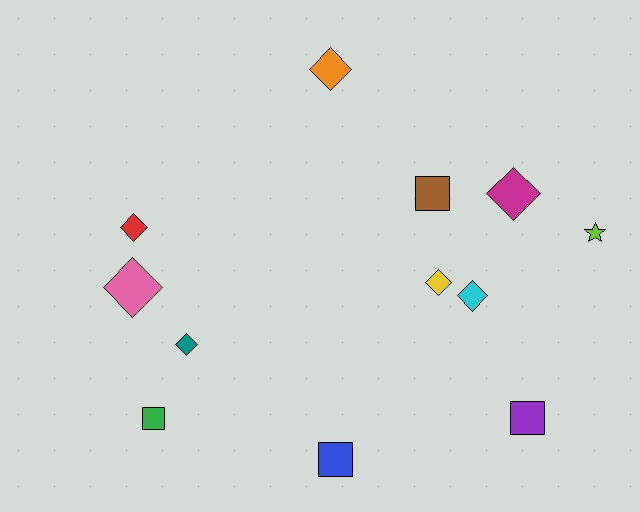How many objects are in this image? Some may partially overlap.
There are 12 objects.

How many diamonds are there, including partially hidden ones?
There are 7 diamonds.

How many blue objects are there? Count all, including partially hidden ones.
There is 1 blue object.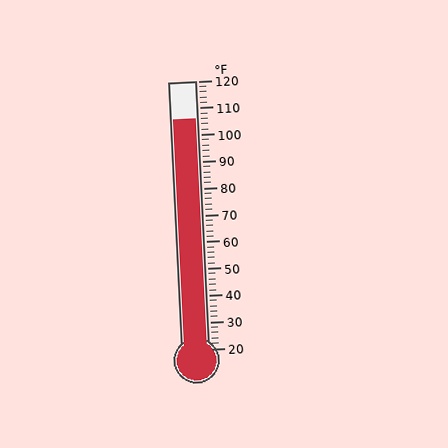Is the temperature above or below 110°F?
The temperature is below 110°F.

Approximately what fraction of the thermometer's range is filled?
The thermometer is filled to approximately 85% of its range.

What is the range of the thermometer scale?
The thermometer scale ranges from 20°F to 120°F.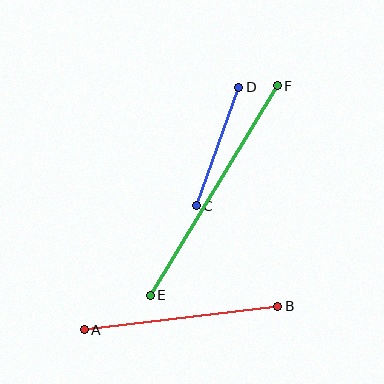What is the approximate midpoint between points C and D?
The midpoint is at approximately (217, 147) pixels.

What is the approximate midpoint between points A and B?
The midpoint is at approximately (181, 318) pixels.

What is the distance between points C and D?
The distance is approximately 126 pixels.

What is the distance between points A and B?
The distance is approximately 195 pixels.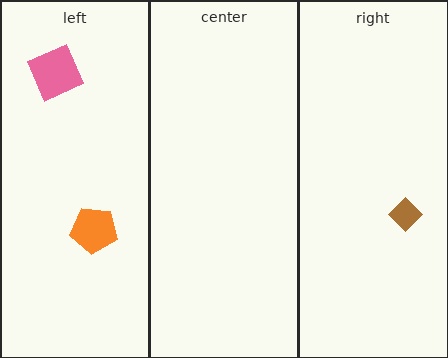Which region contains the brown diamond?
The right region.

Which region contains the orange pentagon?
The left region.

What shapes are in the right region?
The brown diamond.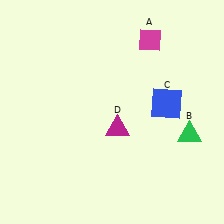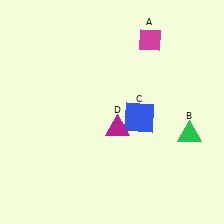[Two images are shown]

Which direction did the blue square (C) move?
The blue square (C) moved left.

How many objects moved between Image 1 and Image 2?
1 object moved between the two images.